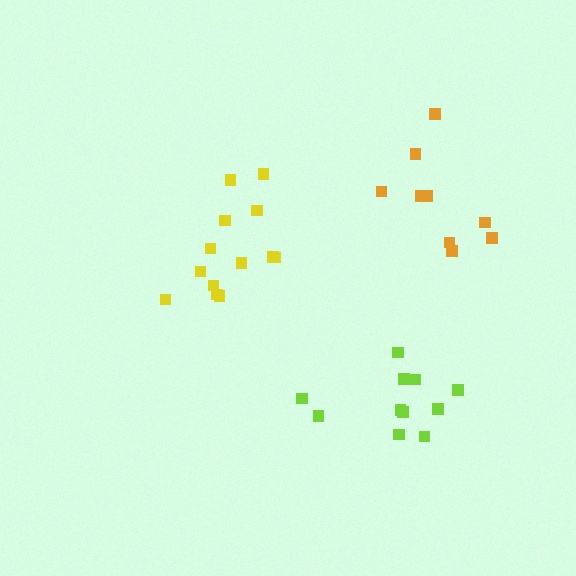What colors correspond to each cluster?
The clusters are colored: yellow, orange, lime.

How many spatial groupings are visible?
There are 3 spatial groupings.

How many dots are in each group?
Group 1: 13 dots, Group 2: 9 dots, Group 3: 11 dots (33 total).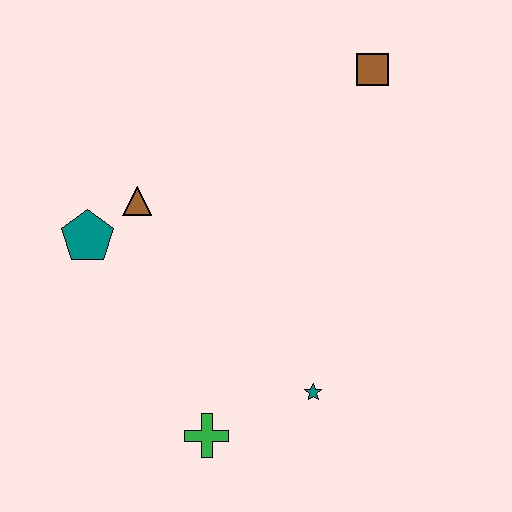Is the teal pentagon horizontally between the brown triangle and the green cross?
No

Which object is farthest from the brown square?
The green cross is farthest from the brown square.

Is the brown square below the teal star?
No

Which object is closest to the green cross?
The teal star is closest to the green cross.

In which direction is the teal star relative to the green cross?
The teal star is to the right of the green cross.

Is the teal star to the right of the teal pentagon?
Yes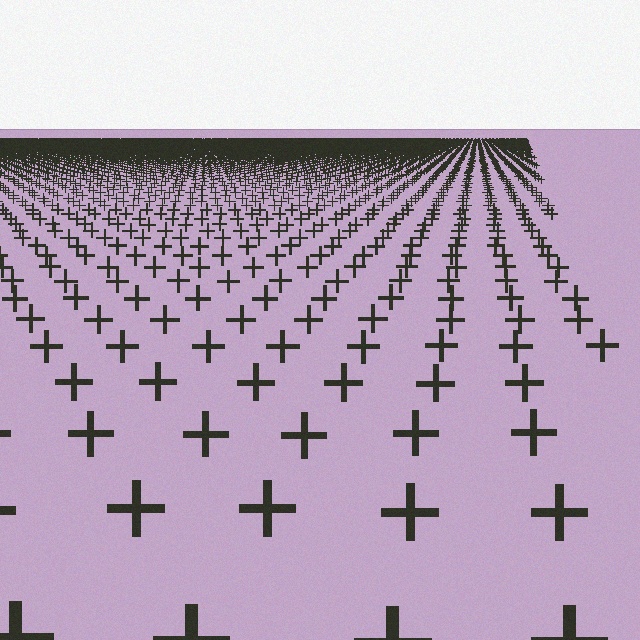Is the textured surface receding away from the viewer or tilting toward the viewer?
The surface is receding away from the viewer. Texture elements get smaller and denser toward the top.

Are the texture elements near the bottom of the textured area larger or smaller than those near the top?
Larger. Near the bottom, elements are closer to the viewer and appear at a bigger on-screen size.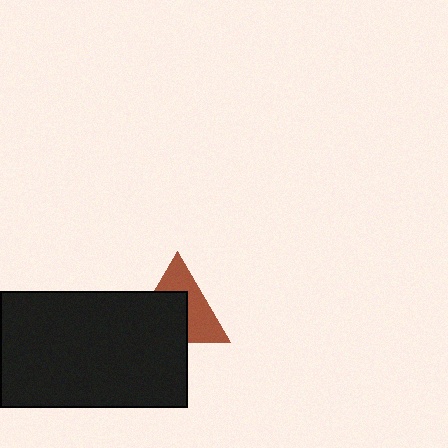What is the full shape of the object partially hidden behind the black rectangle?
The partially hidden object is a brown triangle.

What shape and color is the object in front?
The object in front is a black rectangle.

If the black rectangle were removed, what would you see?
You would see the complete brown triangle.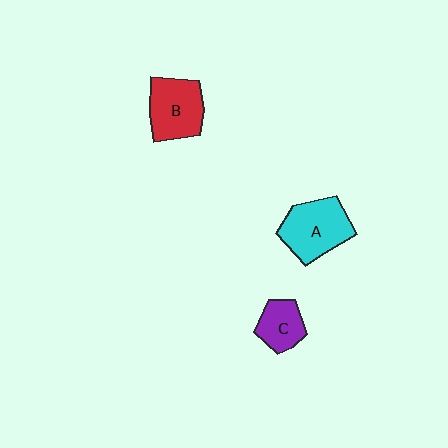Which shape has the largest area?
Shape A (cyan).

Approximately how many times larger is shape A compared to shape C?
Approximately 1.7 times.